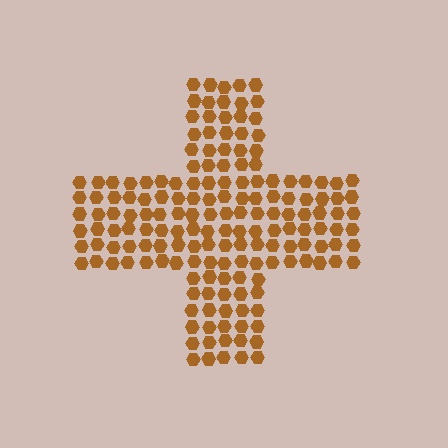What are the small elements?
The small elements are hexagons.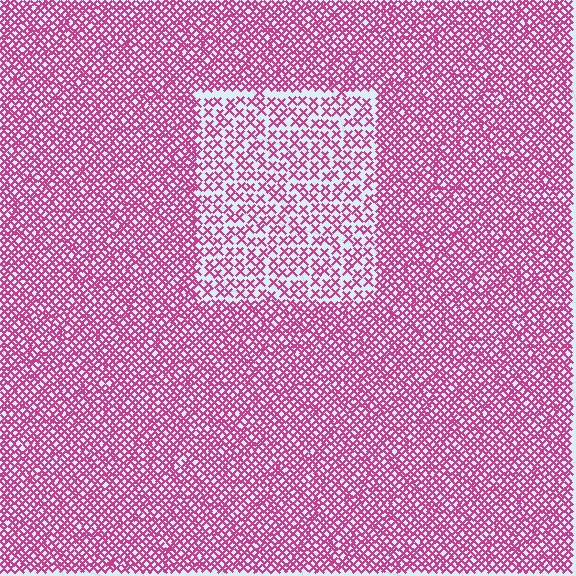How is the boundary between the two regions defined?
The boundary is defined by a change in element density (approximately 2.0x ratio). All elements are the same color, size, and shape.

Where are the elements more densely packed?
The elements are more densely packed outside the rectangle boundary.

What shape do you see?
I see a rectangle.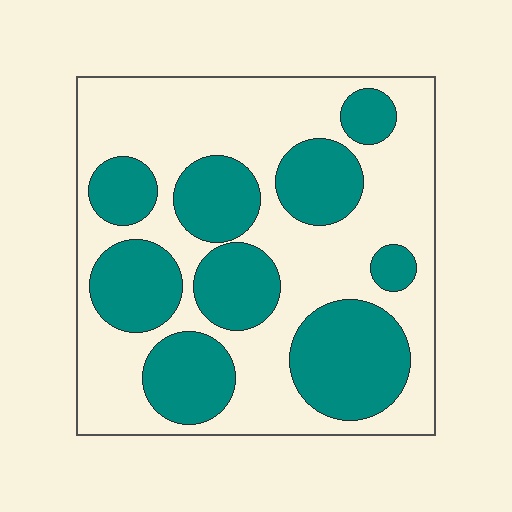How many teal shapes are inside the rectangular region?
9.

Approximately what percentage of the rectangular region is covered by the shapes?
Approximately 40%.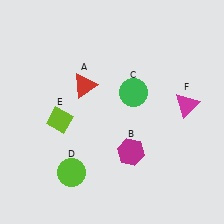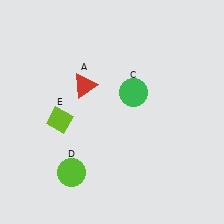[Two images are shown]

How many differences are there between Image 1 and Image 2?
There are 2 differences between the two images.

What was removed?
The magenta hexagon (B), the magenta triangle (F) were removed in Image 2.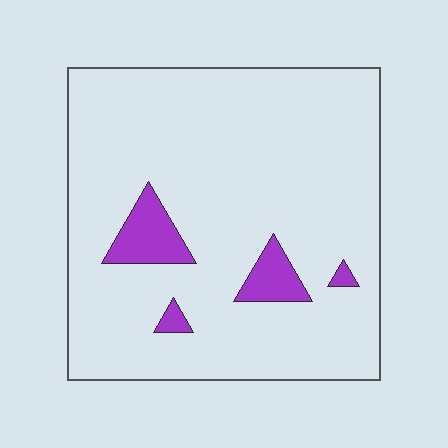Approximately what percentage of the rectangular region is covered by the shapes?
Approximately 10%.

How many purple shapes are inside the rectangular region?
4.